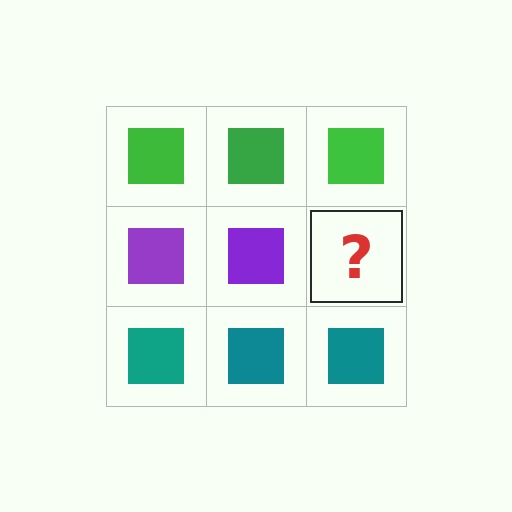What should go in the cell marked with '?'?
The missing cell should contain a purple square.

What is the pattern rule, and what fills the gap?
The rule is that each row has a consistent color. The gap should be filled with a purple square.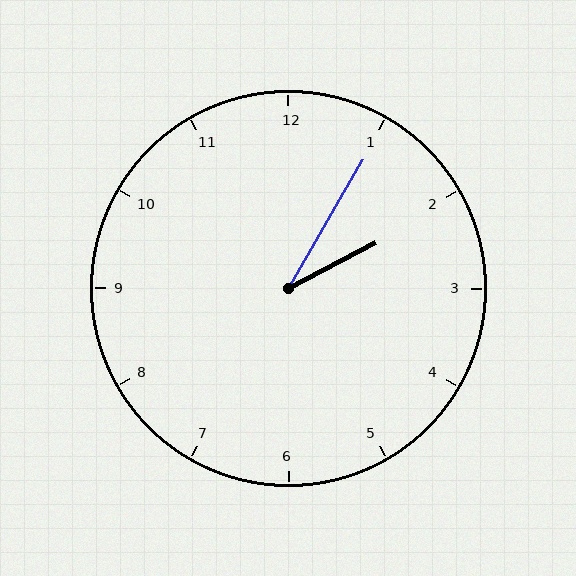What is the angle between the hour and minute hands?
Approximately 32 degrees.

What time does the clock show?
2:05.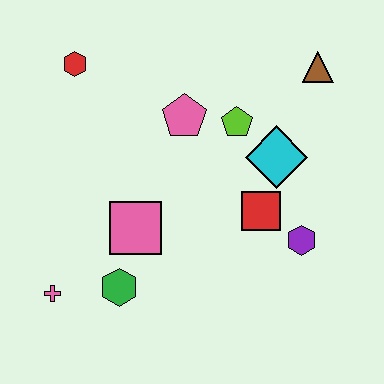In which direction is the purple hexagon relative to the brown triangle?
The purple hexagon is below the brown triangle.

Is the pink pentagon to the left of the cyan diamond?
Yes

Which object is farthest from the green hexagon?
The brown triangle is farthest from the green hexagon.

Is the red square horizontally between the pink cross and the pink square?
No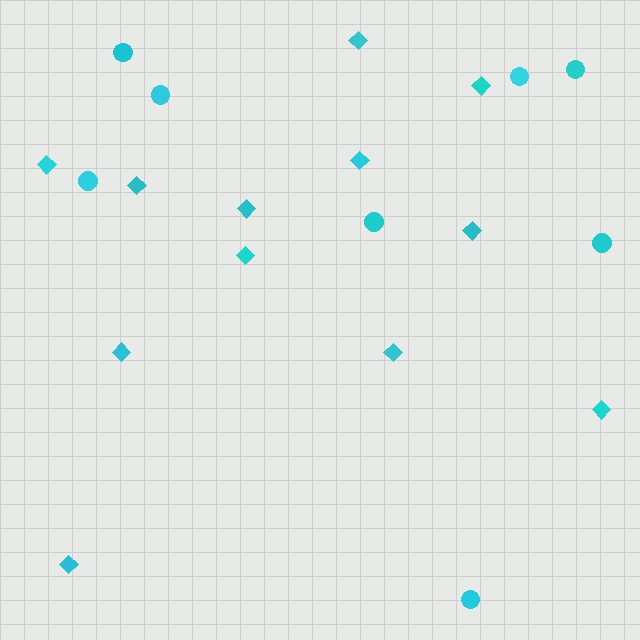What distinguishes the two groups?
There are 2 groups: one group of circles (8) and one group of diamonds (12).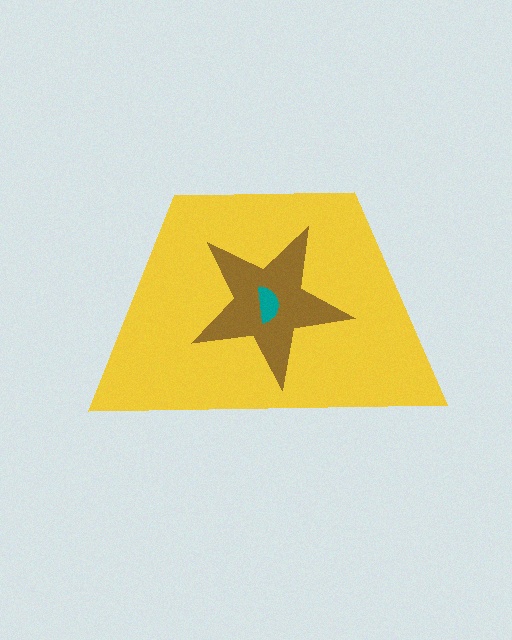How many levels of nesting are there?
3.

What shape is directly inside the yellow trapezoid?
The brown star.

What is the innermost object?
The teal semicircle.